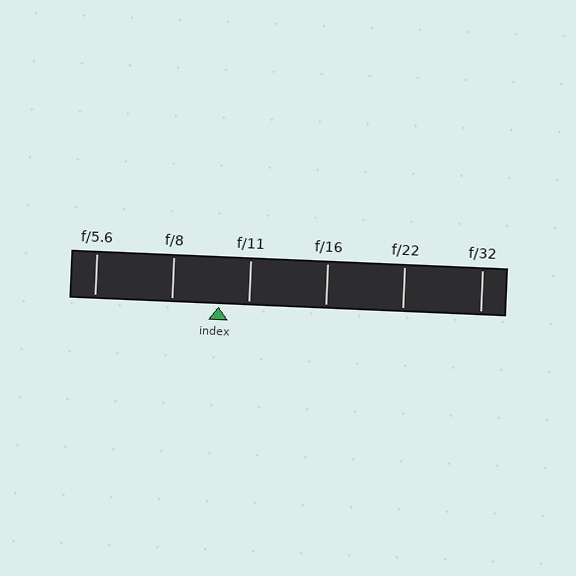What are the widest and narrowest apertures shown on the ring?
The widest aperture shown is f/5.6 and the narrowest is f/32.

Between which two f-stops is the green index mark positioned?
The index mark is between f/8 and f/11.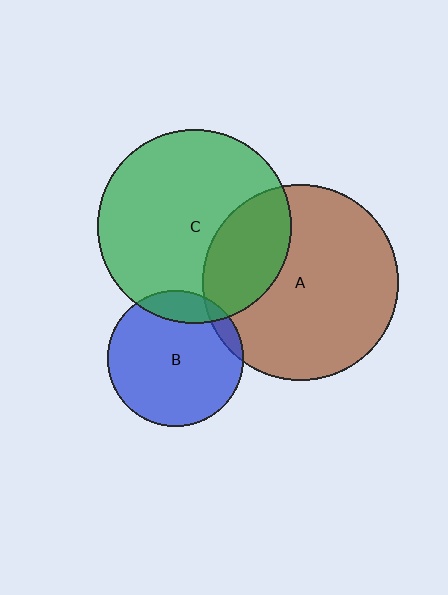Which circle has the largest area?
Circle A (brown).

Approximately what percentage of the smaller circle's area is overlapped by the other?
Approximately 25%.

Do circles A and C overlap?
Yes.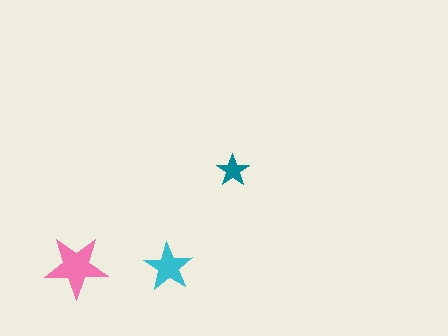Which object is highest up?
The teal star is topmost.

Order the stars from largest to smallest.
the pink one, the cyan one, the teal one.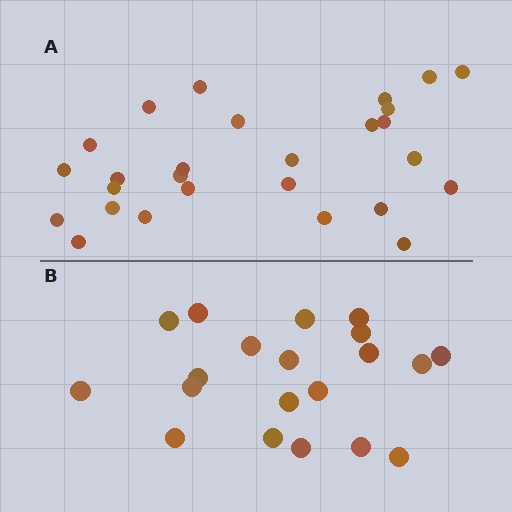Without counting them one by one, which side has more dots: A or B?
Region A (the top region) has more dots.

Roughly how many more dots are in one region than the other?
Region A has roughly 8 or so more dots than region B.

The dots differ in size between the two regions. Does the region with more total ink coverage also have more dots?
No. Region B has more total ink coverage because its dots are larger, but region A actually contains more individual dots. Total area can be misleading — the number of items is what matters here.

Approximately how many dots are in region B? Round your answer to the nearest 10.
About 20 dots.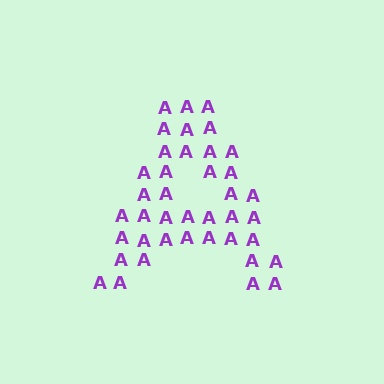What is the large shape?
The large shape is the letter A.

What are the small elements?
The small elements are letter A's.